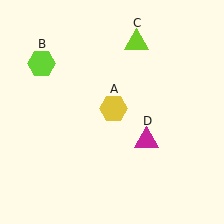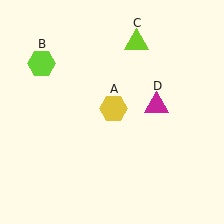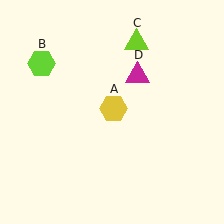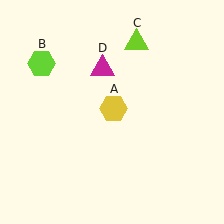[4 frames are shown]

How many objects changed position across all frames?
1 object changed position: magenta triangle (object D).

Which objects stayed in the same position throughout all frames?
Yellow hexagon (object A) and lime hexagon (object B) and lime triangle (object C) remained stationary.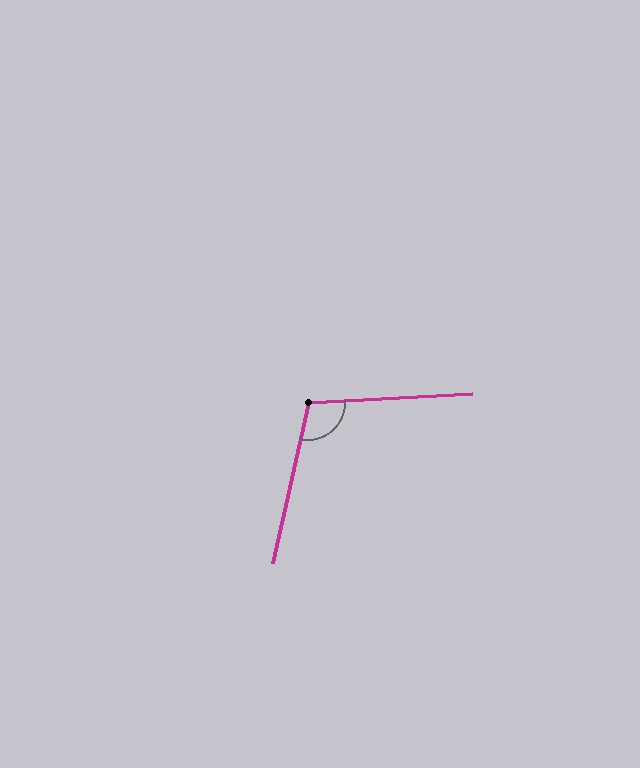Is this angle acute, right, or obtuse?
It is obtuse.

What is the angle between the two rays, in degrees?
Approximately 106 degrees.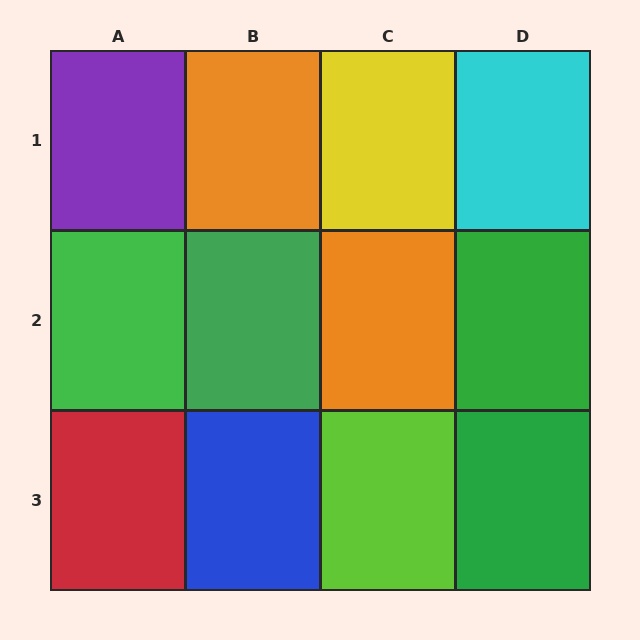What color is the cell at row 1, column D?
Cyan.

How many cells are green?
4 cells are green.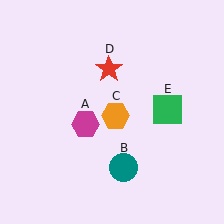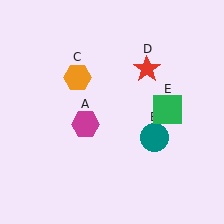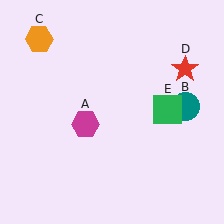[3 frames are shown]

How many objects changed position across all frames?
3 objects changed position: teal circle (object B), orange hexagon (object C), red star (object D).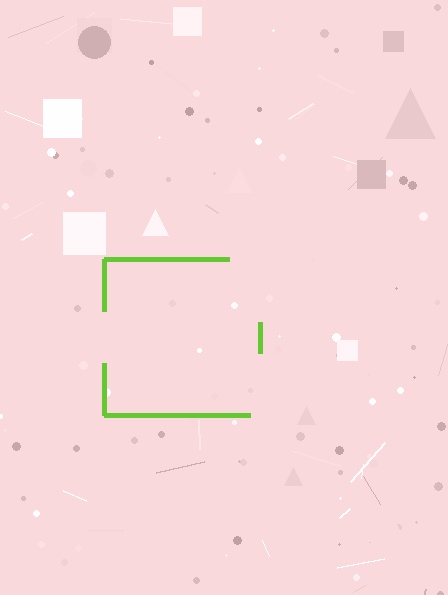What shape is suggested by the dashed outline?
The dashed outline suggests a square.